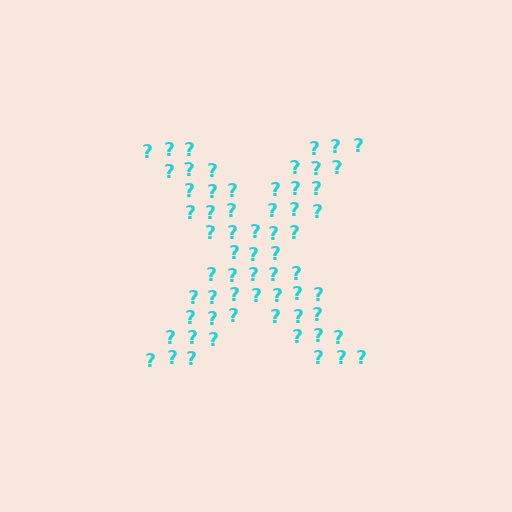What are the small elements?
The small elements are question marks.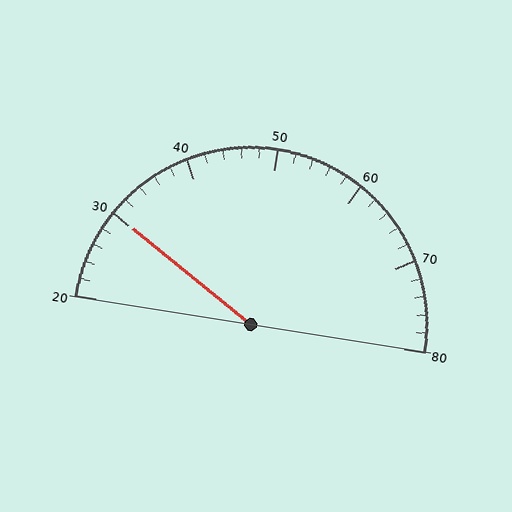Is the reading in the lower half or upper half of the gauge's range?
The reading is in the lower half of the range (20 to 80).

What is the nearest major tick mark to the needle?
The nearest major tick mark is 30.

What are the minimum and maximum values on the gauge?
The gauge ranges from 20 to 80.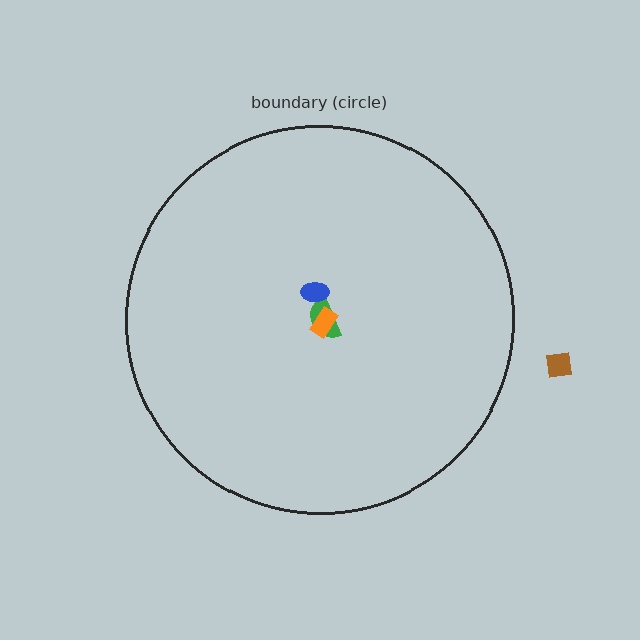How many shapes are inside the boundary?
3 inside, 1 outside.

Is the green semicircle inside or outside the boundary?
Inside.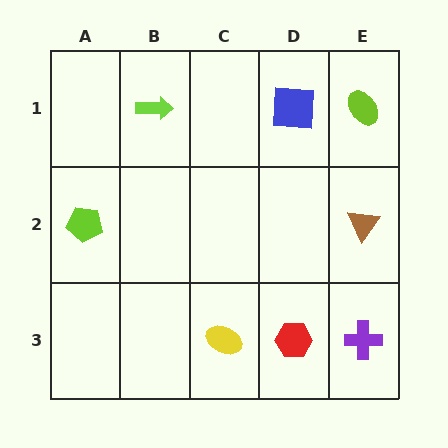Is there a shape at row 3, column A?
No, that cell is empty.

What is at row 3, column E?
A purple cross.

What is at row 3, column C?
A yellow ellipse.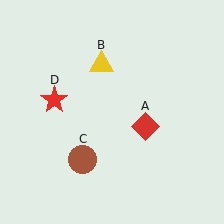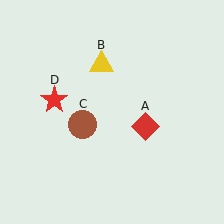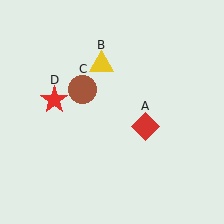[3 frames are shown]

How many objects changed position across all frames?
1 object changed position: brown circle (object C).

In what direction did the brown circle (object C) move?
The brown circle (object C) moved up.